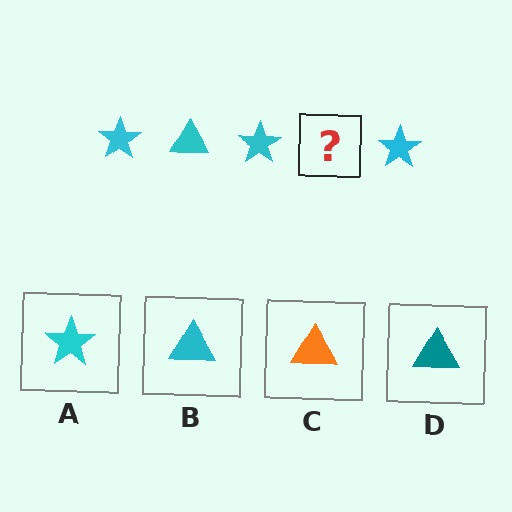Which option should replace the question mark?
Option B.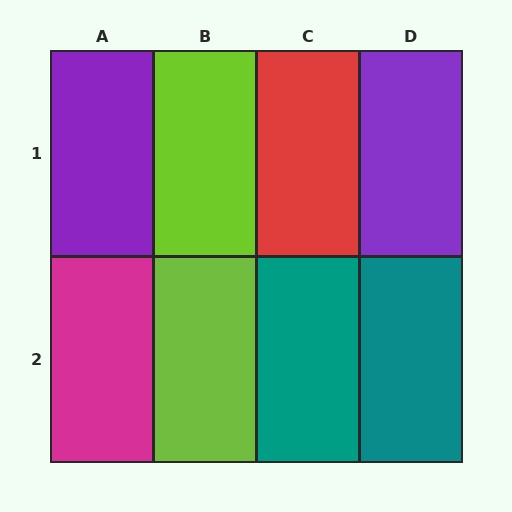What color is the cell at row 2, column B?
Lime.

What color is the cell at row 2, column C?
Teal.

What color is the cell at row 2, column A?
Magenta.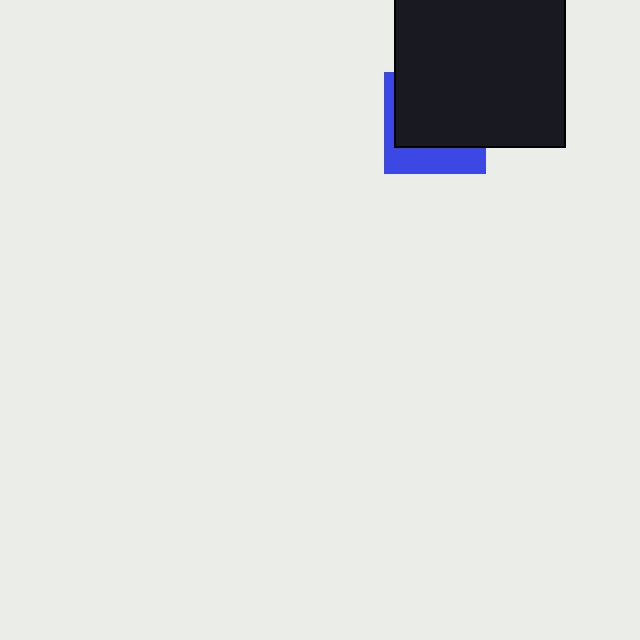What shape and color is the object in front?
The object in front is a black rectangle.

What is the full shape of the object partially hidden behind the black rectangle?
The partially hidden object is a blue square.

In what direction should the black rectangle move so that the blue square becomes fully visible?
The black rectangle should move up. That is the shortest direction to clear the overlap and leave the blue square fully visible.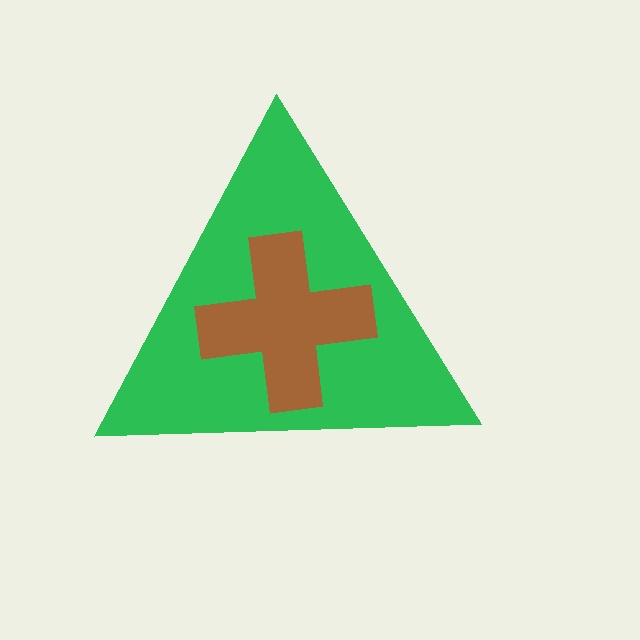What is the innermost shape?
The brown cross.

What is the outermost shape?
The green triangle.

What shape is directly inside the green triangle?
The brown cross.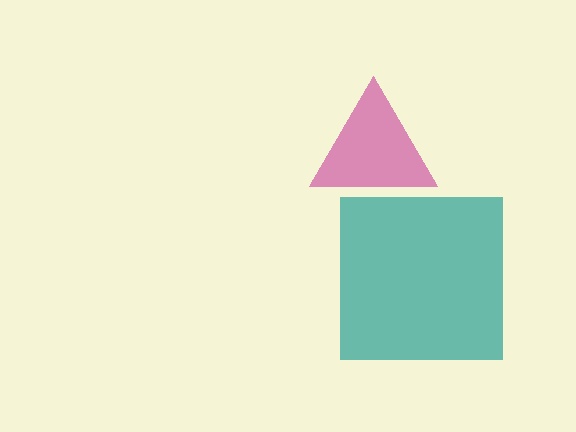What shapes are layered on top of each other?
The layered shapes are: a magenta triangle, a teal square.